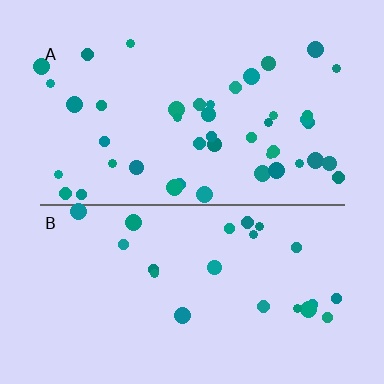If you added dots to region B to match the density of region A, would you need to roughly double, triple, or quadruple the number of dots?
Approximately double.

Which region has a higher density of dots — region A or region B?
A (the top).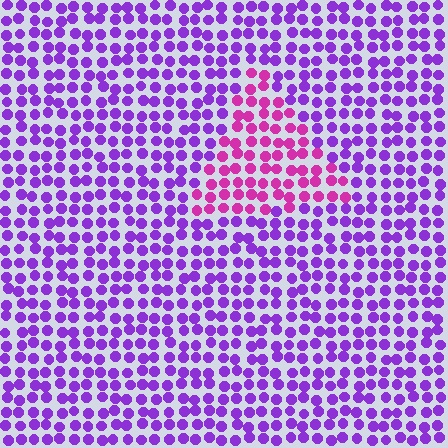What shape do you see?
I see a triangle.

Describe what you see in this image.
The image is filled with small purple elements in a uniform arrangement. A triangle-shaped region is visible where the elements are tinted to a slightly different hue, forming a subtle color boundary.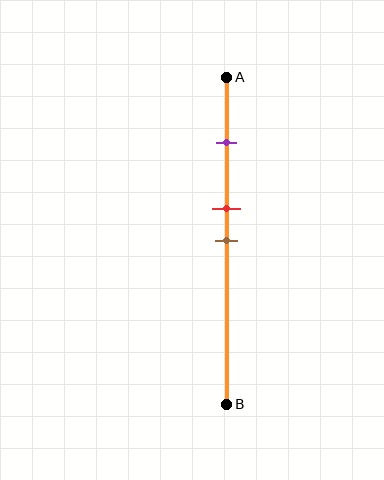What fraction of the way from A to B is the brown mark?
The brown mark is approximately 50% (0.5) of the way from A to B.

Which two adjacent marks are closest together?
The red and brown marks are the closest adjacent pair.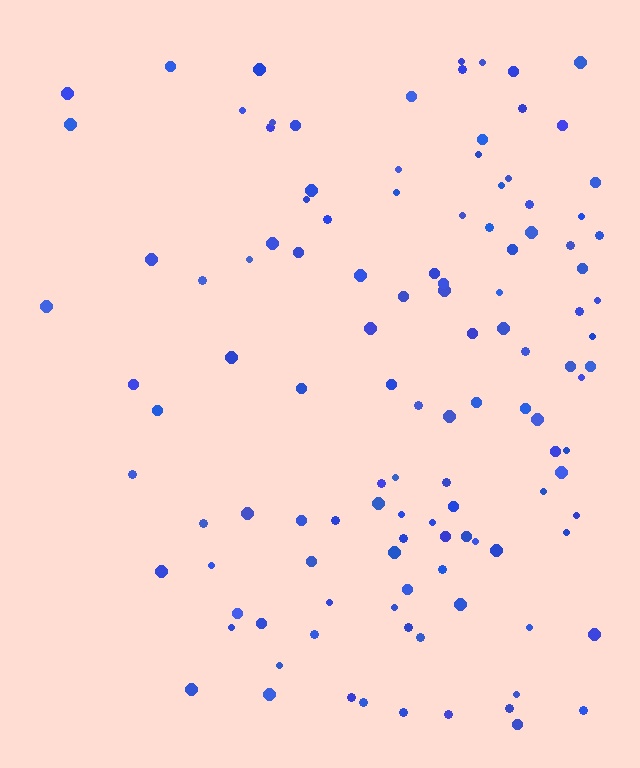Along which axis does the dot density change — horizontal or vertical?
Horizontal.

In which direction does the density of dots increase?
From left to right, with the right side densest.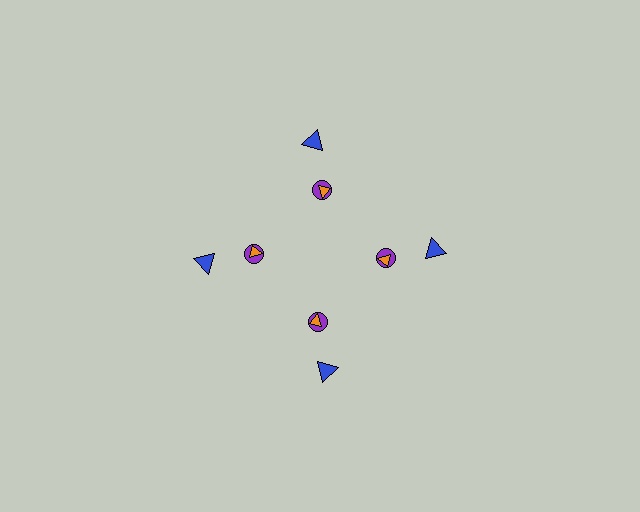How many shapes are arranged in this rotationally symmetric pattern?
There are 12 shapes, arranged in 4 groups of 3.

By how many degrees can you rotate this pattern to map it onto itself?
The pattern maps onto itself every 90 degrees of rotation.